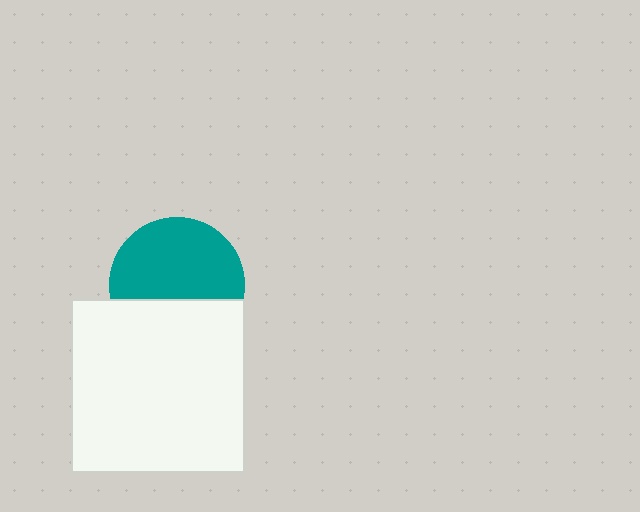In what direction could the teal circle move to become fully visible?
The teal circle could move up. That would shift it out from behind the white square entirely.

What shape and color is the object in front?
The object in front is a white square.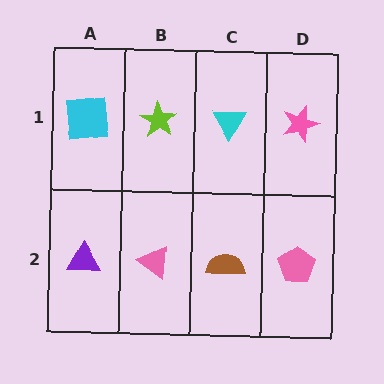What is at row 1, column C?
A cyan triangle.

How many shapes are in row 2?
4 shapes.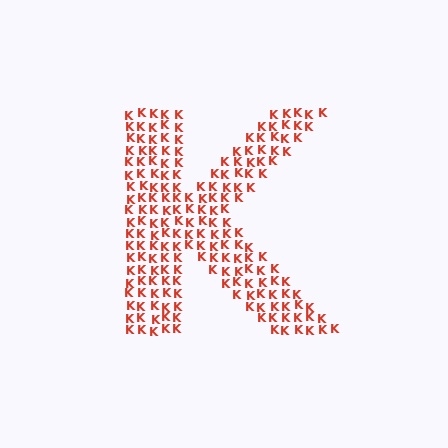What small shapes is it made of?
It is made of small letter K's.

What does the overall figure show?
The overall figure shows the letter K.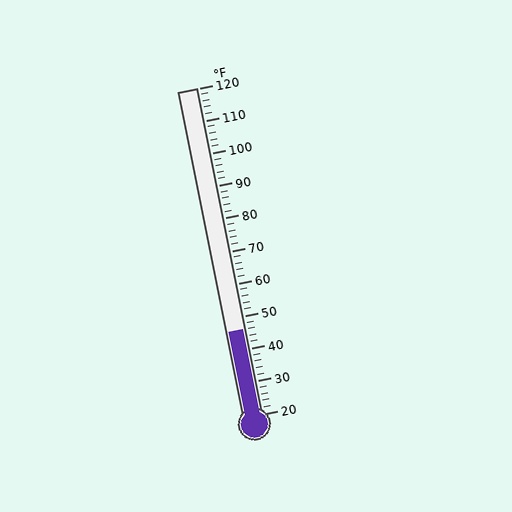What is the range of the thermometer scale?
The thermometer scale ranges from 20°F to 120°F.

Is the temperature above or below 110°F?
The temperature is below 110°F.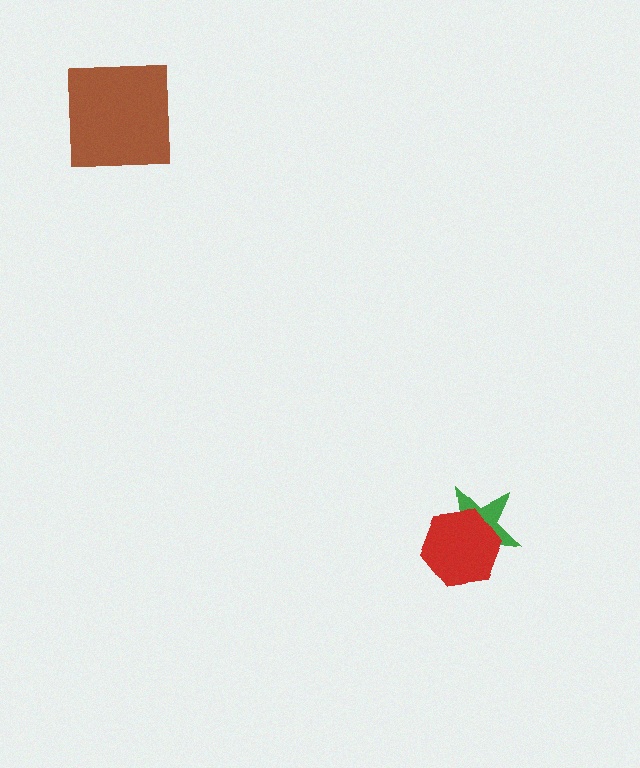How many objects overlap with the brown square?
0 objects overlap with the brown square.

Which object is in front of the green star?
The red hexagon is in front of the green star.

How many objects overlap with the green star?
1 object overlaps with the green star.